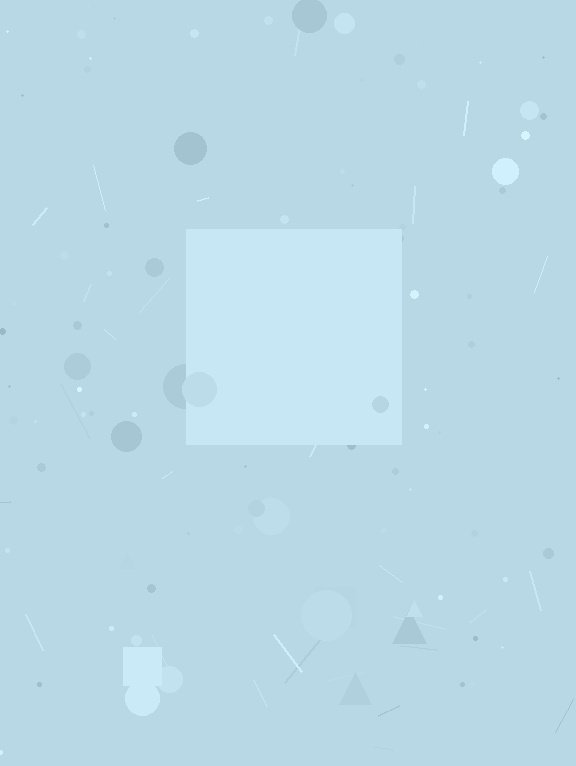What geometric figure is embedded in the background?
A square is embedded in the background.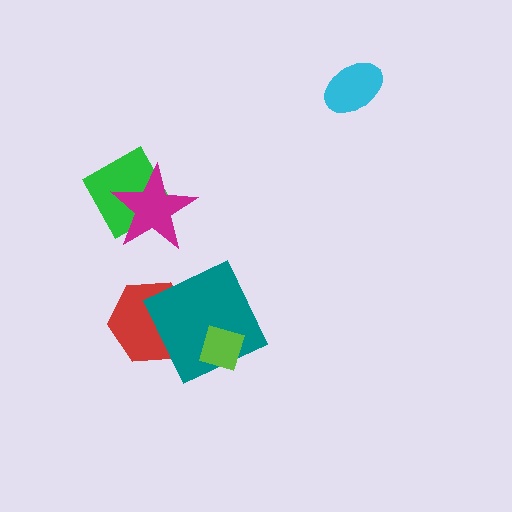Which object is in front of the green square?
The magenta star is in front of the green square.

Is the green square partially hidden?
Yes, it is partially covered by another shape.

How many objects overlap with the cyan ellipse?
0 objects overlap with the cyan ellipse.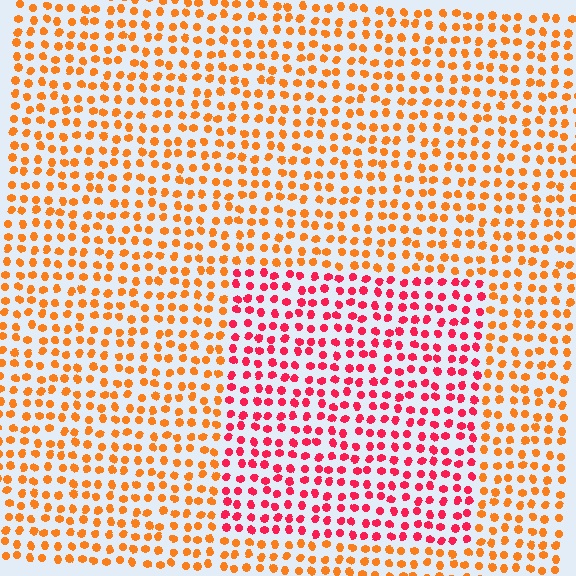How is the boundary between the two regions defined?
The boundary is defined purely by a slight shift in hue (about 42 degrees). Spacing, size, and orientation are identical on both sides.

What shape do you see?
I see a rectangle.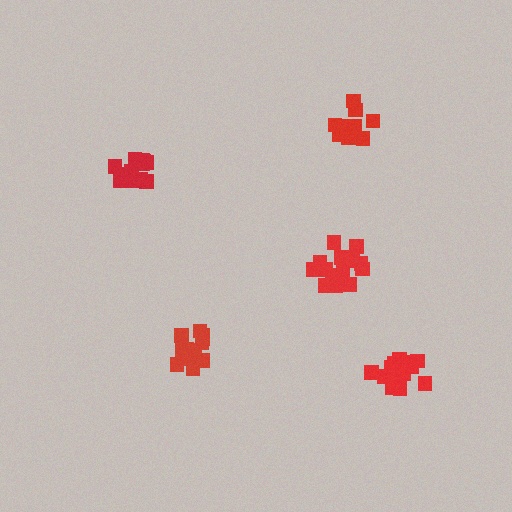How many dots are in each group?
Group 1: 15 dots, Group 2: 13 dots, Group 3: 15 dots, Group 4: 14 dots, Group 5: 17 dots (74 total).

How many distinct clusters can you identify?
There are 5 distinct clusters.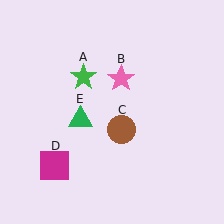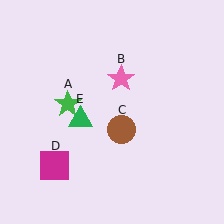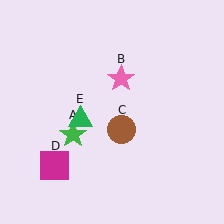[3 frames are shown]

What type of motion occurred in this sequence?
The green star (object A) rotated counterclockwise around the center of the scene.